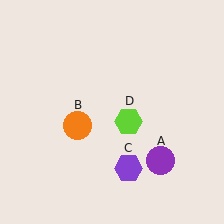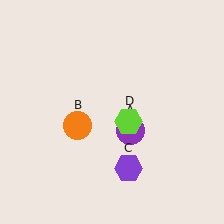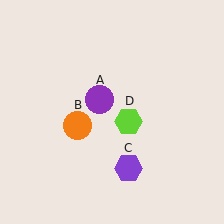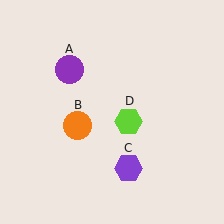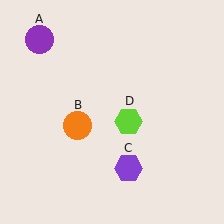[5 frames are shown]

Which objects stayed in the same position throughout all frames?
Orange circle (object B) and purple hexagon (object C) and lime hexagon (object D) remained stationary.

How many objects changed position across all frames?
1 object changed position: purple circle (object A).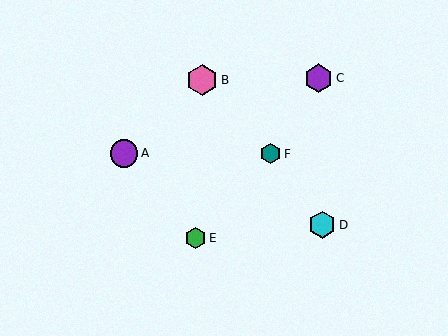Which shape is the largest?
The pink hexagon (labeled B) is the largest.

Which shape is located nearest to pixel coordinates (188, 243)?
The green hexagon (labeled E) at (196, 238) is nearest to that location.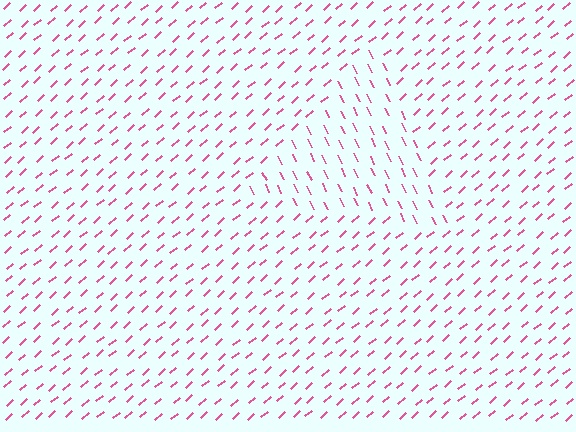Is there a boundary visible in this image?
Yes, there is a texture boundary formed by a change in line orientation.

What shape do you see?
I see a triangle.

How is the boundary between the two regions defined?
The boundary is defined purely by a change in line orientation (approximately 75 degrees difference). All lines are the same color and thickness.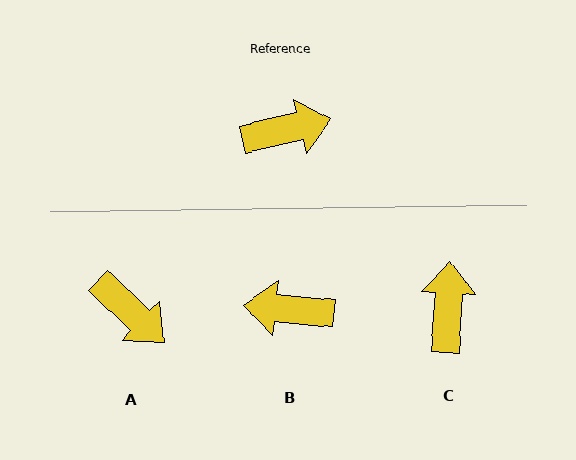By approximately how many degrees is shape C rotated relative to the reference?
Approximately 74 degrees counter-clockwise.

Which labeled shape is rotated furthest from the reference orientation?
B, about 162 degrees away.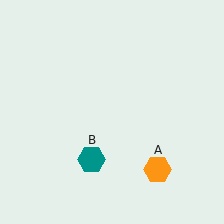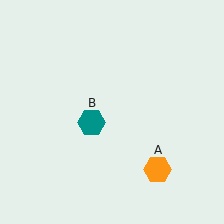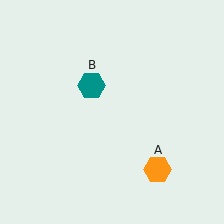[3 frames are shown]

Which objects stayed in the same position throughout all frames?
Orange hexagon (object A) remained stationary.